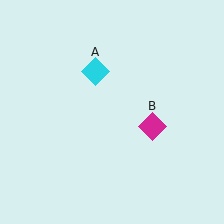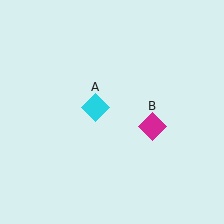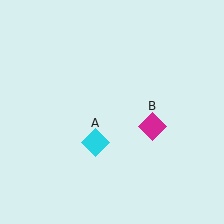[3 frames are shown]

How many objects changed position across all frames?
1 object changed position: cyan diamond (object A).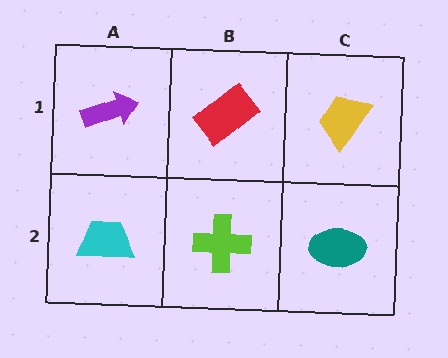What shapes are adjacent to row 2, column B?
A red rectangle (row 1, column B), a cyan trapezoid (row 2, column A), a teal ellipse (row 2, column C).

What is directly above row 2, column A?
A purple arrow.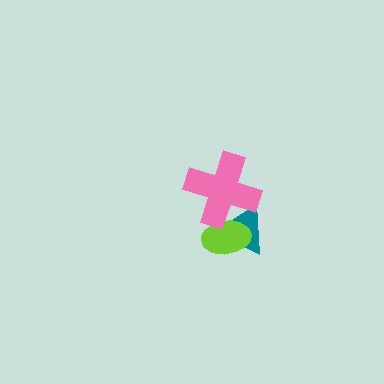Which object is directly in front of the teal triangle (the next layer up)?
The lime ellipse is directly in front of the teal triangle.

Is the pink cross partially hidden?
No, no other shape covers it.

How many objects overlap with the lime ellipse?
2 objects overlap with the lime ellipse.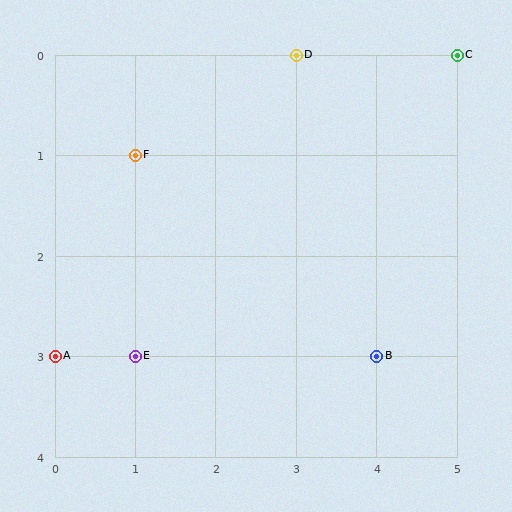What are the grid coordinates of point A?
Point A is at grid coordinates (0, 3).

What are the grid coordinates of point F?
Point F is at grid coordinates (1, 1).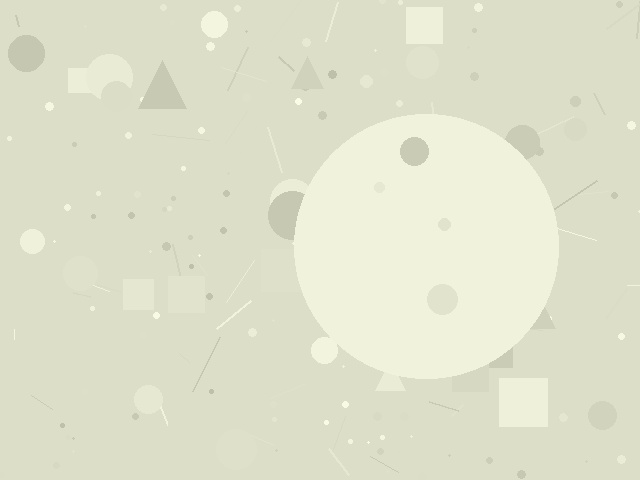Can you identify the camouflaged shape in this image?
The camouflaged shape is a circle.